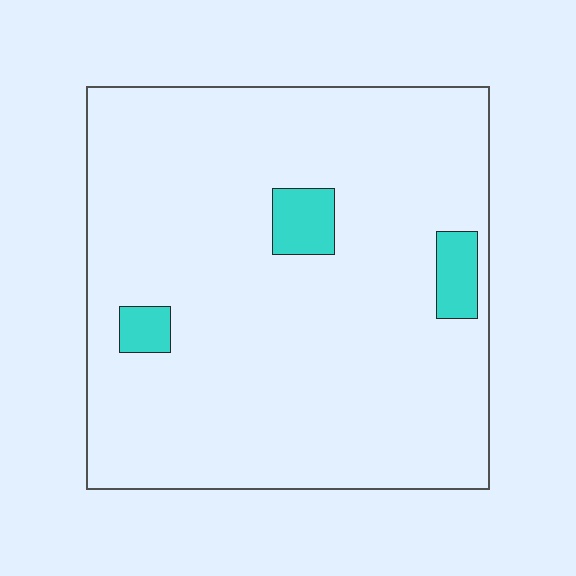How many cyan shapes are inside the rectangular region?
3.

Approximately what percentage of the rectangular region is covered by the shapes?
Approximately 5%.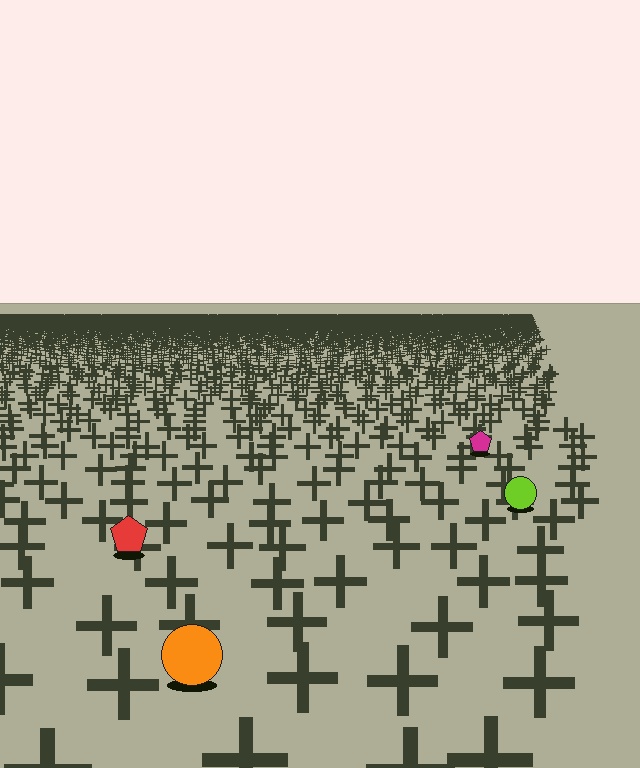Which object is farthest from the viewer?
The magenta pentagon is farthest from the viewer. It appears smaller and the ground texture around it is denser.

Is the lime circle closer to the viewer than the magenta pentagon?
Yes. The lime circle is closer — you can tell from the texture gradient: the ground texture is coarser near it.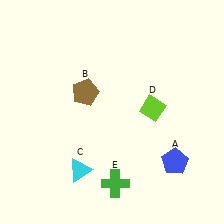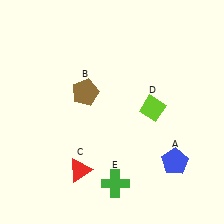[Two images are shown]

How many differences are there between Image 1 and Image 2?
There is 1 difference between the two images.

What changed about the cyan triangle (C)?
In Image 1, C is cyan. In Image 2, it changed to red.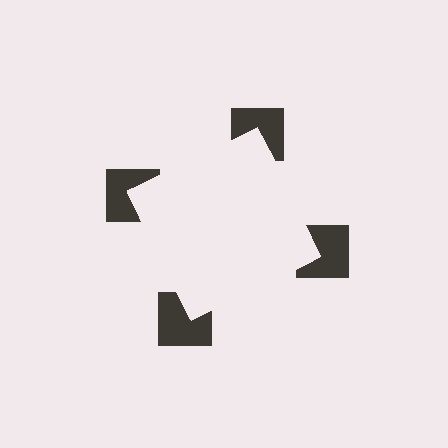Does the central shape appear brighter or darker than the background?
It typically appears slightly brighter than the background, even though no actual brightness change is drawn.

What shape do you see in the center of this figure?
An illusory square — its edges are inferred from the aligned wedge cuts in the notched squares, not physically drawn.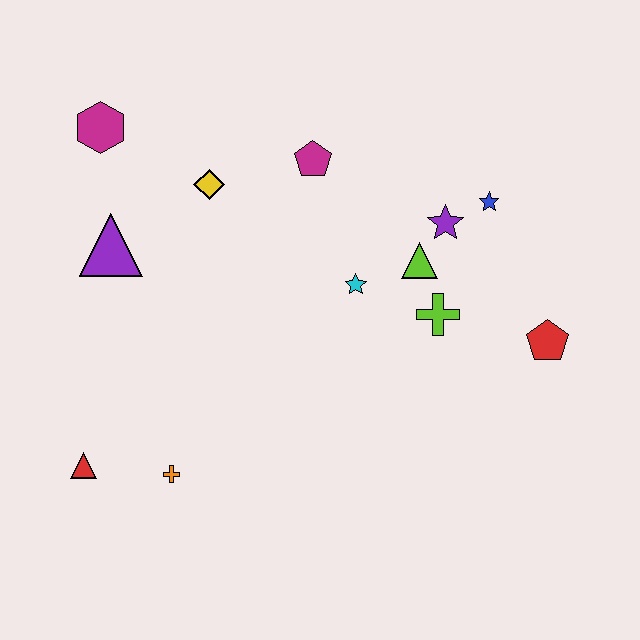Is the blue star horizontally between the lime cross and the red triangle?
No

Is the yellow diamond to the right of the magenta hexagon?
Yes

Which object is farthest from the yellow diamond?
The red pentagon is farthest from the yellow diamond.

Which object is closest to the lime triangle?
The purple star is closest to the lime triangle.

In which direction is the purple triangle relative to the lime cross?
The purple triangle is to the left of the lime cross.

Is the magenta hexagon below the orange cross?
No